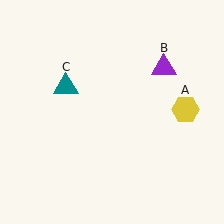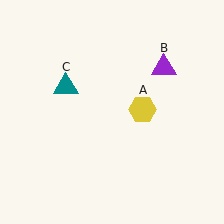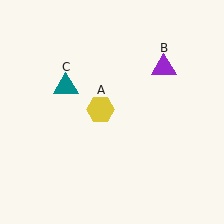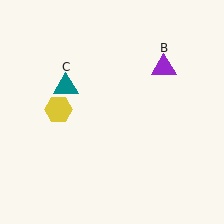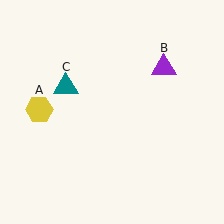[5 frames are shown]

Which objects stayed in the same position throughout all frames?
Purple triangle (object B) and teal triangle (object C) remained stationary.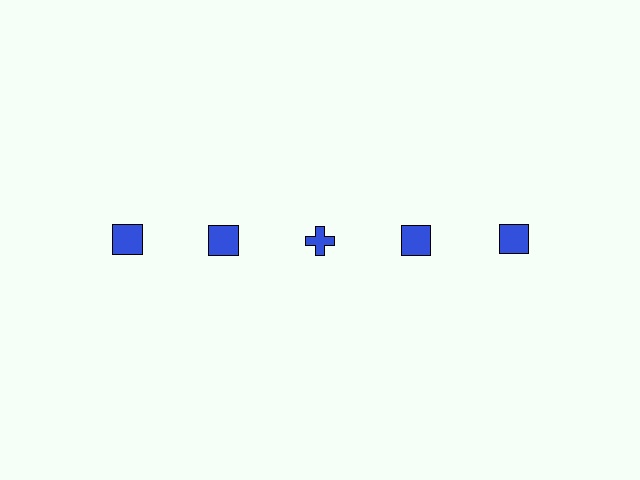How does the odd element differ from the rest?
It has a different shape: cross instead of square.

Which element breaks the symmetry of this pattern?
The blue cross in the top row, center column breaks the symmetry. All other shapes are blue squares.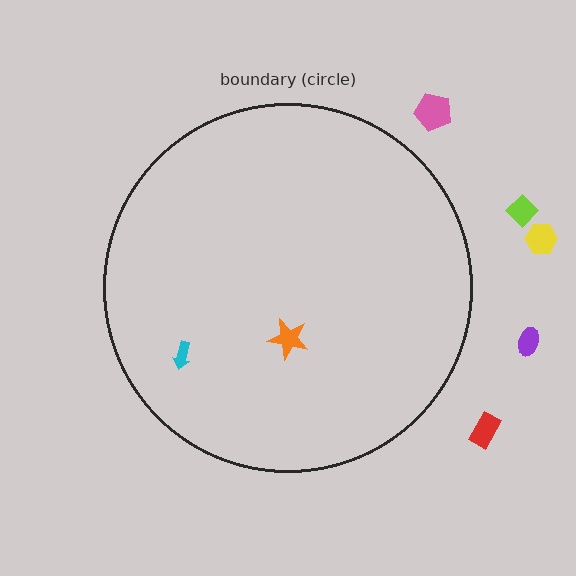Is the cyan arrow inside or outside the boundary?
Inside.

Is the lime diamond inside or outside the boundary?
Outside.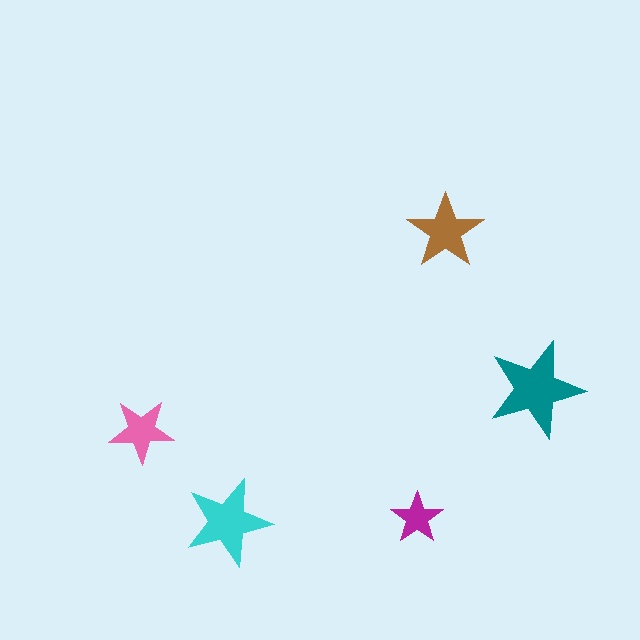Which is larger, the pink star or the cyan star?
The cyan one.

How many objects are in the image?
There are 5 objects in the image.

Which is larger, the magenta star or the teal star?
The teal one.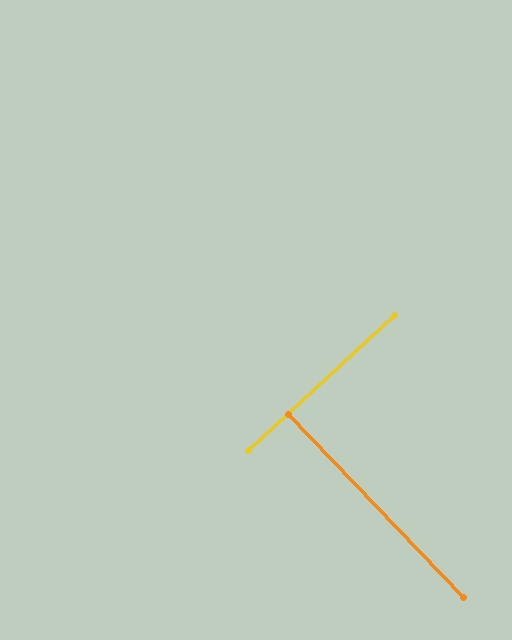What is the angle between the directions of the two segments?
Approximately 89 degrees.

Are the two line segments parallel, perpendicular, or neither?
Perpendicular — they meet at approximately 89°.